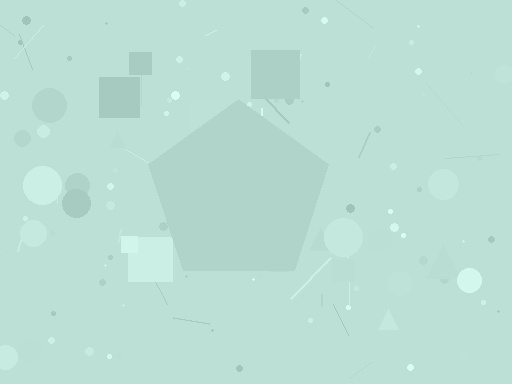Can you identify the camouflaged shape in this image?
The camouflaged shape is a pentagon.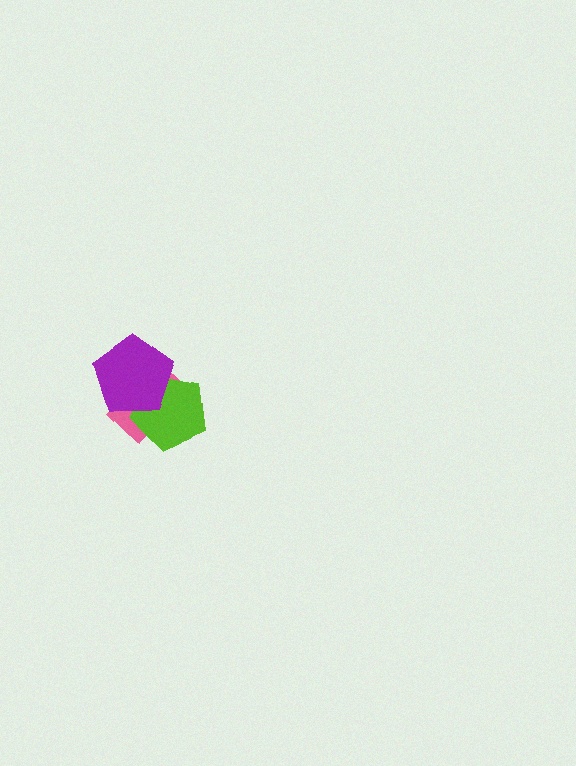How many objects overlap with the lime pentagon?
2 objects overlap with the lime pentagon.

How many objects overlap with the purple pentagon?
2 objects overlap with the purple pentagon.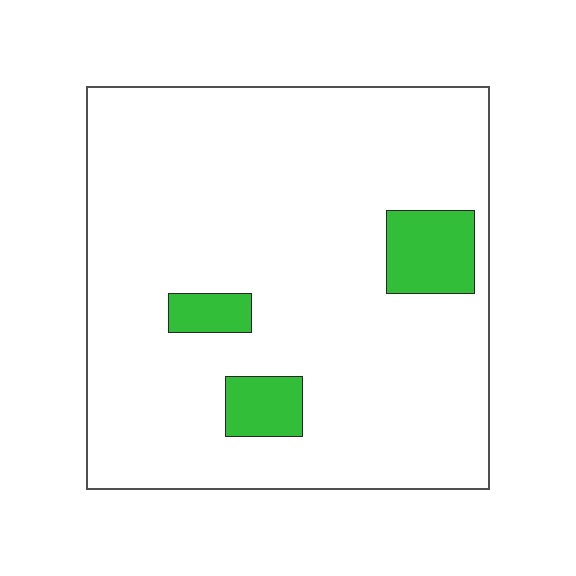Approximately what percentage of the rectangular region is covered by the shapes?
Approximately 10%.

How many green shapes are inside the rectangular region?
3.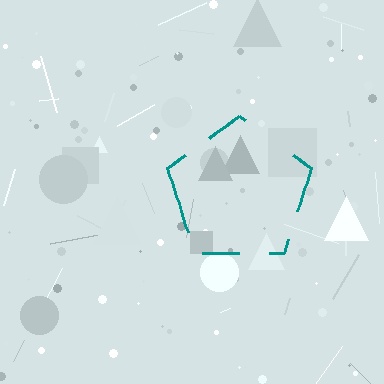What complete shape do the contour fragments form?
The contour fragments form a pentagon.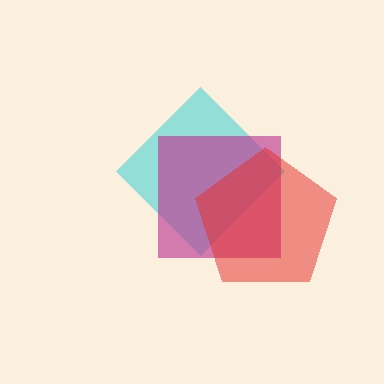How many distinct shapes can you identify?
There are 3 distinct shapes: a cyan diamond, a magenta square, a red pentagon.